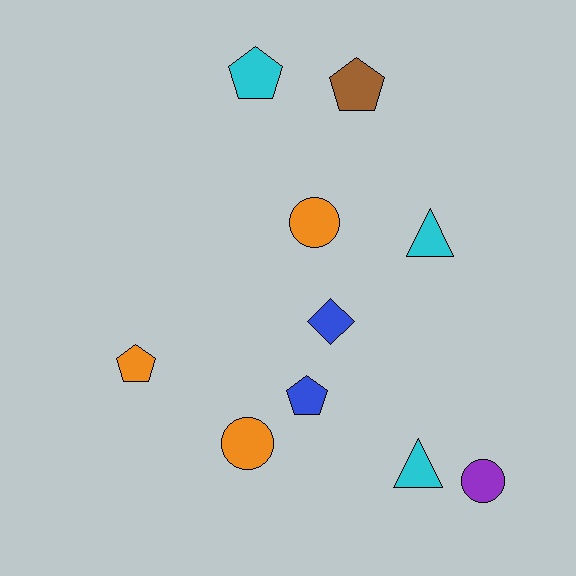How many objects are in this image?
There are 10 objects.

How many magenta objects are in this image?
There are no magenta objects.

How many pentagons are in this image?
There are 4 pentagons.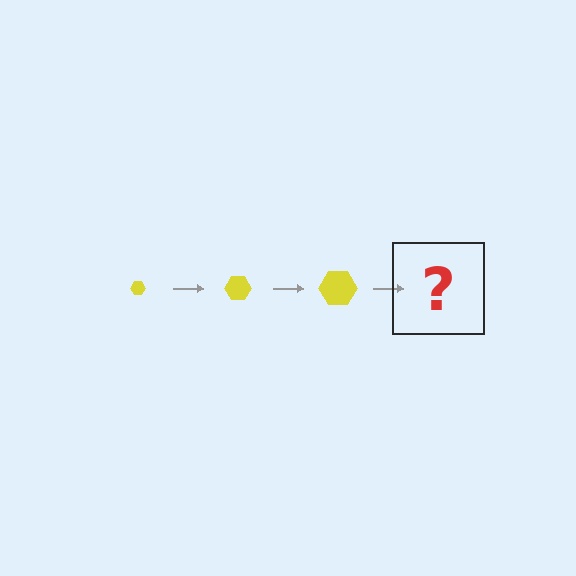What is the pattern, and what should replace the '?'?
The pattern is that the hexagon gets progressively larger each step. The '?' should be a yellow hexagon, larger than the previous one.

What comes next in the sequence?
The next element should be a yellow hexagon, larger than the previous one.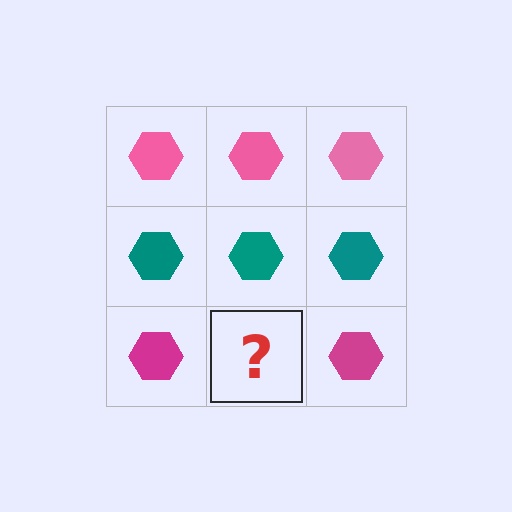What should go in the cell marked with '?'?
The missing cell should contain a magenta hexagon.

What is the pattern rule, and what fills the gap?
The rule is that each row has a consistent color. The gap should be filled with a magenta hexagon.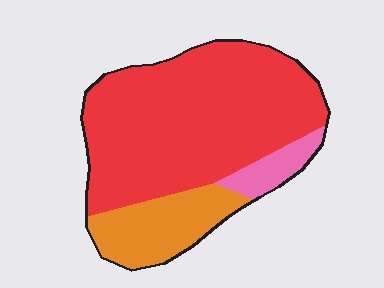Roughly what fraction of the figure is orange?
Orange covers 20% of the figure.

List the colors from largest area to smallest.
From largest to smallest: red, orange, pink.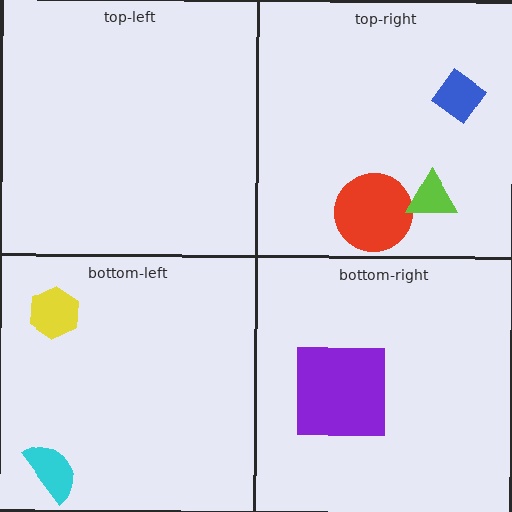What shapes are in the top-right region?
The blue diamond, the red circle, the lime triangle.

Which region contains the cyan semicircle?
The bottom-left region.